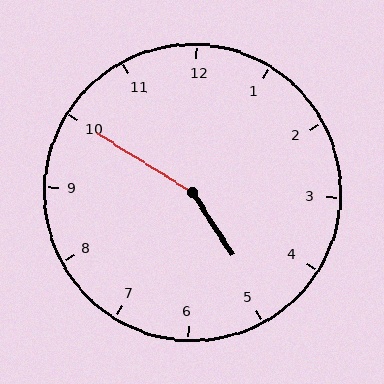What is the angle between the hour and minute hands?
Approximately 155 degrees.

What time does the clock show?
4:50.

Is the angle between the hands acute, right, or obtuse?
It is obtuse.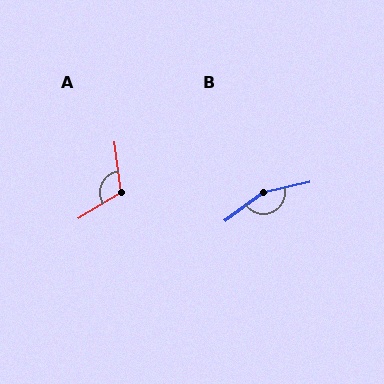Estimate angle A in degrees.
Approximately 114 degrees.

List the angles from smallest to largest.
A (114°), B (156°).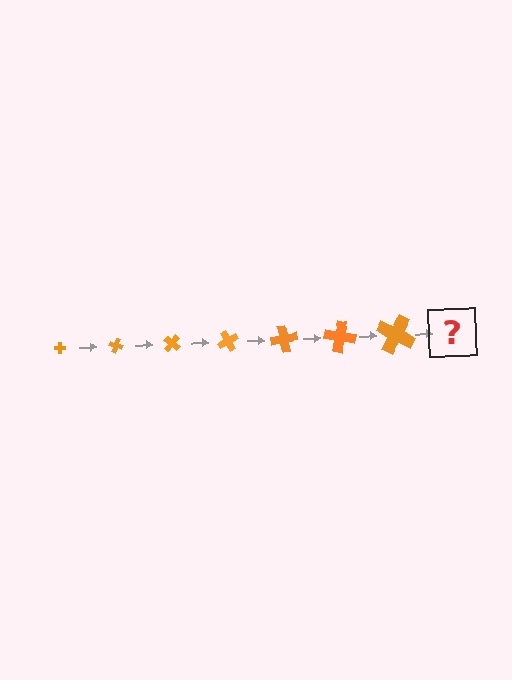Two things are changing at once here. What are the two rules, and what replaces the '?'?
The two rules are that the cross grows larger each step and it rotates 20 degrees each step. The '?' should be a cross, larger than the previous one and rotated 140 degrees from the start.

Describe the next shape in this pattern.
It should be a cross, larger than the previous one and rotated 140 degrees from the start.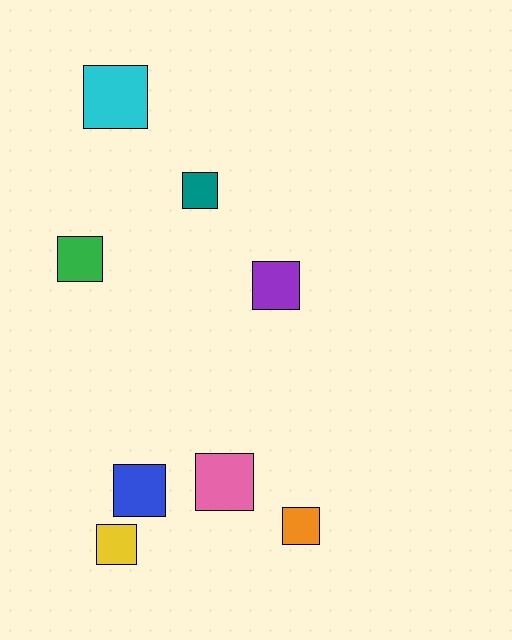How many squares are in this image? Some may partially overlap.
There are 8 squares.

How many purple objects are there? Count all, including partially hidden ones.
There is 1 purple object.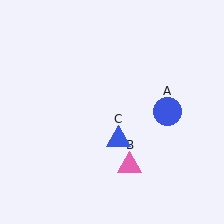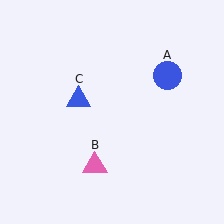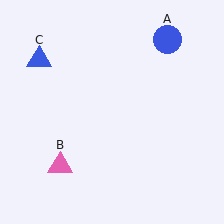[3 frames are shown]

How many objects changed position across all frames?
3 objects changed position: blue circle (object A), pink triangle (object B), blue triangle (object C).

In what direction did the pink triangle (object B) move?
The pink triangle (object B) moved left.